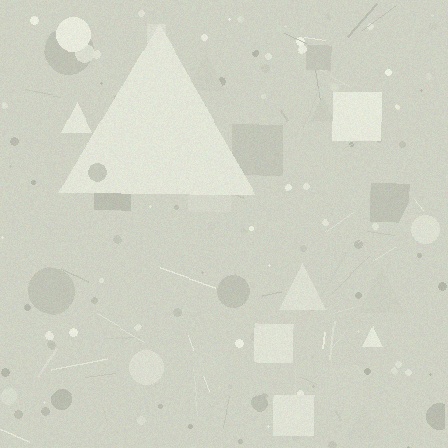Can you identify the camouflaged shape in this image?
The camouflaged shape is a triangle.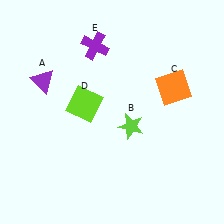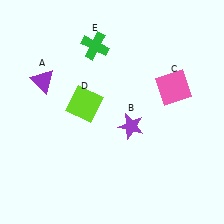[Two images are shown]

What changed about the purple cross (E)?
In Image 1, E is purple. In Image 2, it changed to green.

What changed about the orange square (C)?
In Image 1, C is orange. In Image 2, it changed to pink.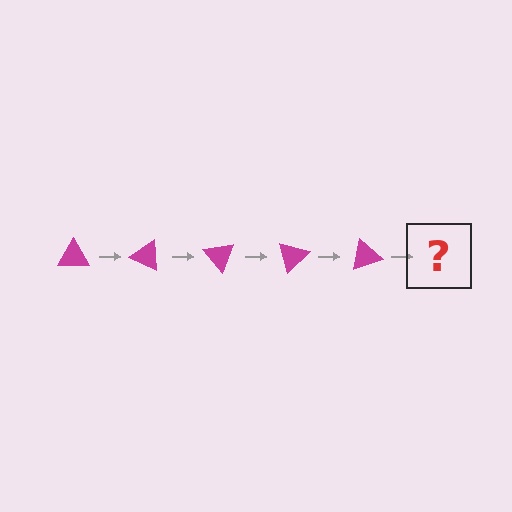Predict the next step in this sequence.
The next step is a magenta triangle rotated 125 degrees.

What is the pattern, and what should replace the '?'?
The pattern is that the triangle rotates 25 degrees each step. The '?' should be a magenta triangle rotated 125 degrees.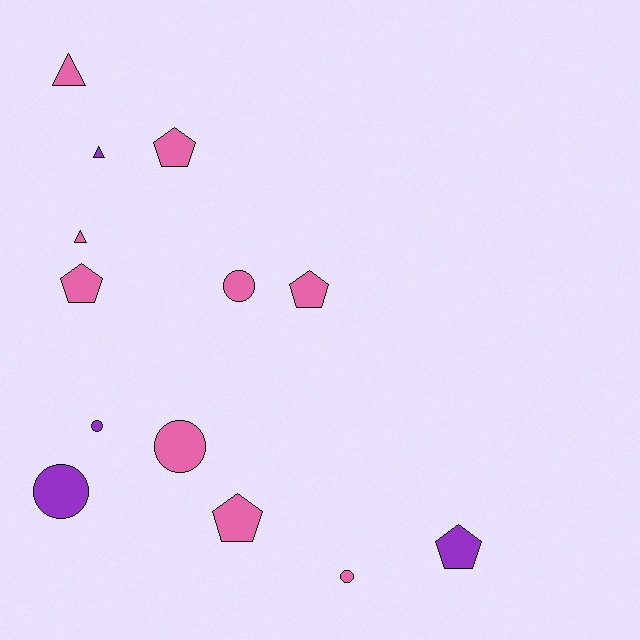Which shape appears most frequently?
Pentagon, with 5 objects.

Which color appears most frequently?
Pink, with 9 objects.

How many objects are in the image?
There are 13 objects.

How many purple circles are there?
There are 2 purple circles.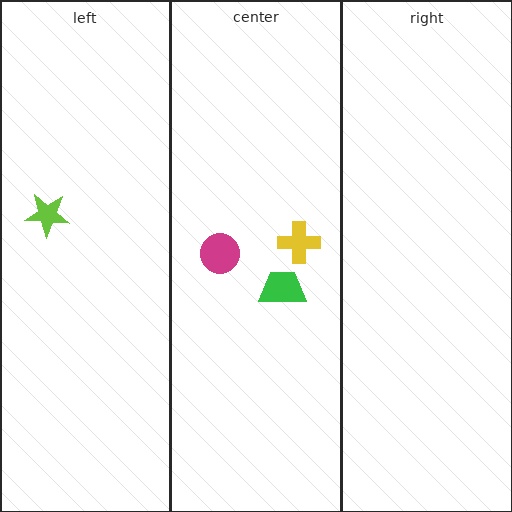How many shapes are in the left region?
1.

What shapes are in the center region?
The magenta circle, the green trapezoid, the yellow cross.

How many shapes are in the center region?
3.